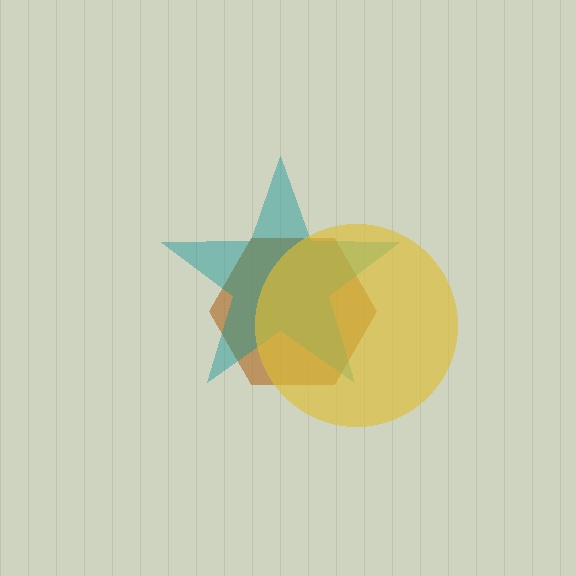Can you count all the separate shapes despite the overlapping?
Yes, there are 3 separate shapes.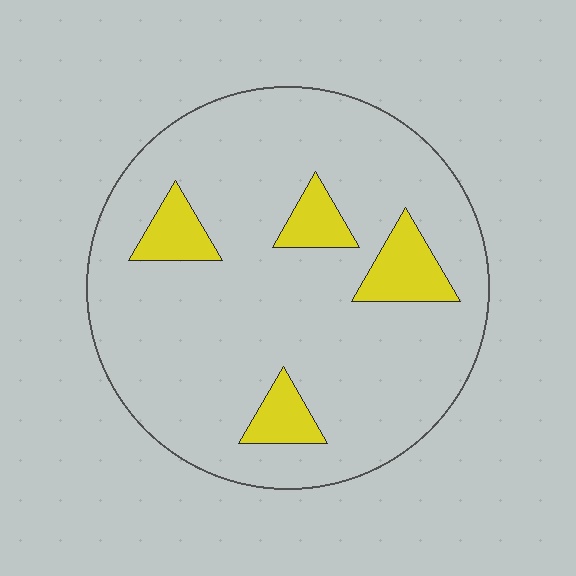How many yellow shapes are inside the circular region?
4.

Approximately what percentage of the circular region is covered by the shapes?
Approximately 15%.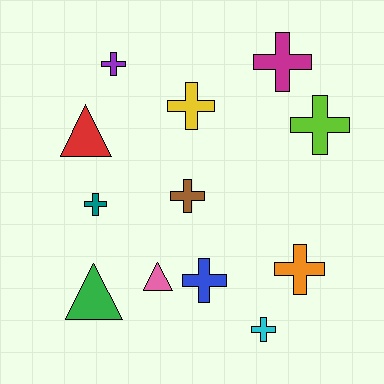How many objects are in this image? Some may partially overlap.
There are 12 objects.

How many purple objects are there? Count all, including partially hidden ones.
There is 1 purple object.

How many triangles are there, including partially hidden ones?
There are 3 triangles.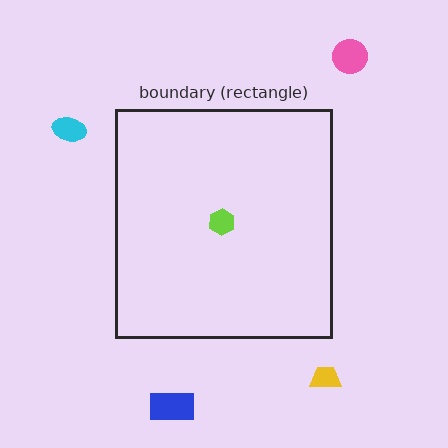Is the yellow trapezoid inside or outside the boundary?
Outside.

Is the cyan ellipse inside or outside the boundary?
Outside.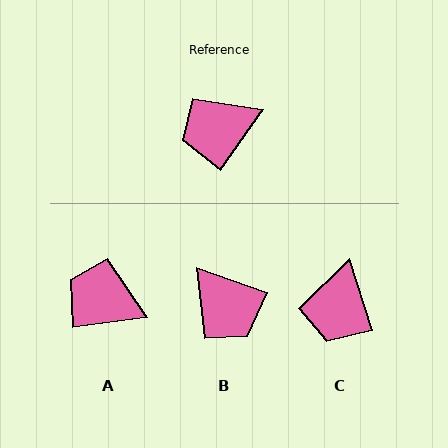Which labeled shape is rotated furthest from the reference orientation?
B, about 105 degrees away.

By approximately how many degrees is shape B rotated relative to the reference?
Approximately 105 degrees counter-clockwise.